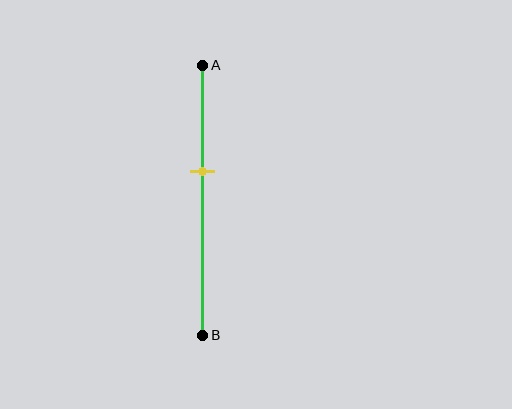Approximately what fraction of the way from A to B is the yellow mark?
The yellow mark is approximately 40% of the way from A to B.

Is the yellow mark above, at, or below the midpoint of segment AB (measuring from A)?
The yellow mark is above the midpoint of segment AB.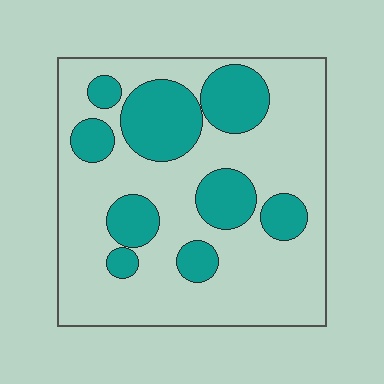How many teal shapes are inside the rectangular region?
9.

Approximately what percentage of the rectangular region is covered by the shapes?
Approximately 30%.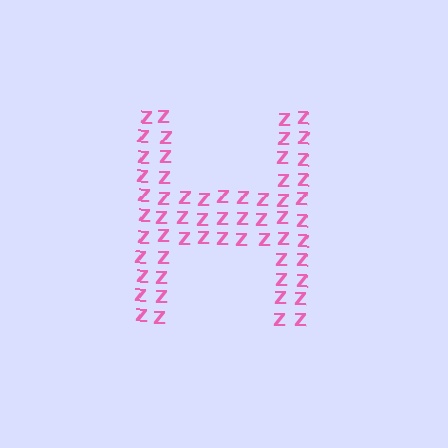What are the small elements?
The small elements are letter Z's.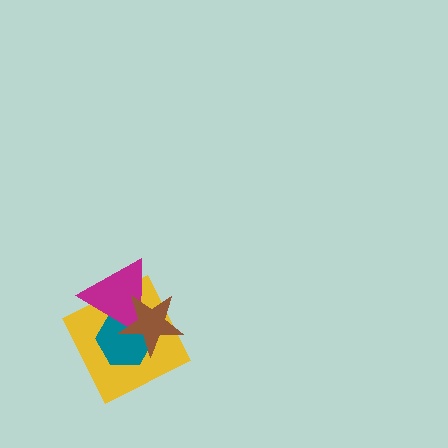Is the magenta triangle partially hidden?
Yes, it is partially covered by another shape.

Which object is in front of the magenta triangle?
The brown star is in front of the magenta triangle.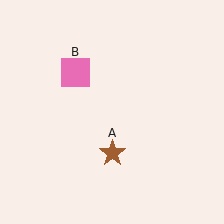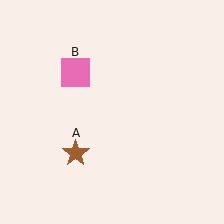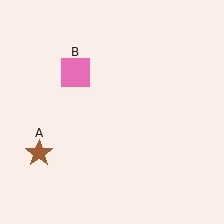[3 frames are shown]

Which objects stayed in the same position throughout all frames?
Pink square (object B) remained stationary.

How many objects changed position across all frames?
1 object changed position: brown star (object A).